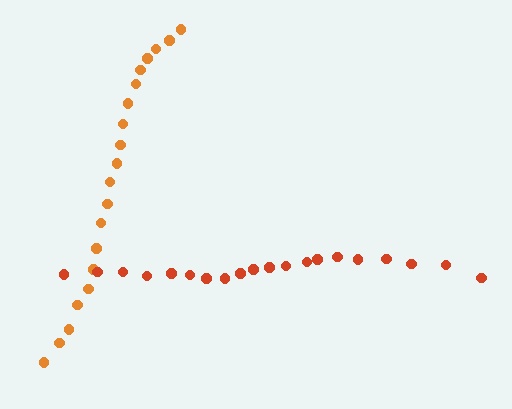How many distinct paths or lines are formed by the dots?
There are 2 distinct paths.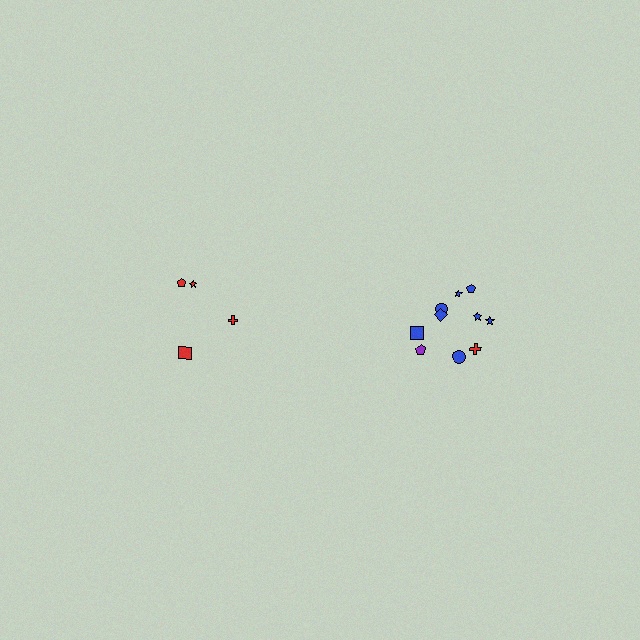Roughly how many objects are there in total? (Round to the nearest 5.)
Roughly 15 objects in total.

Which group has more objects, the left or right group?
The right group.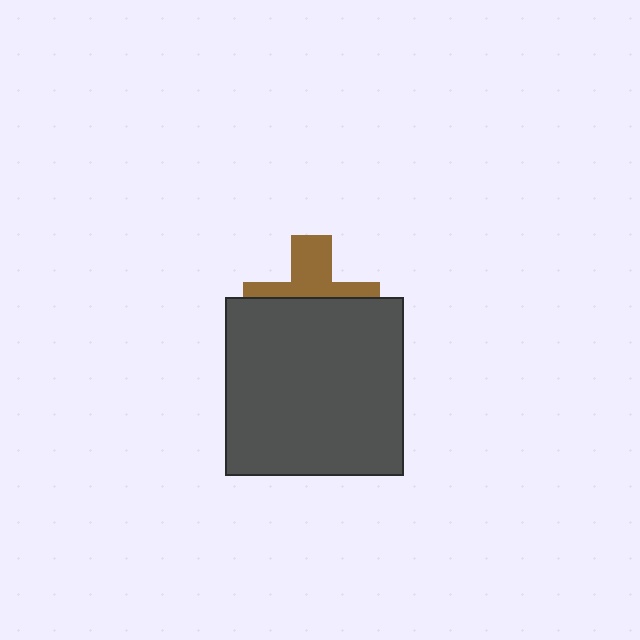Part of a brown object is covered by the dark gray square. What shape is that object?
It is a cross.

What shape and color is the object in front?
The object in front is a dark gray square.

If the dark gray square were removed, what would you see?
You would see the complete brown cross.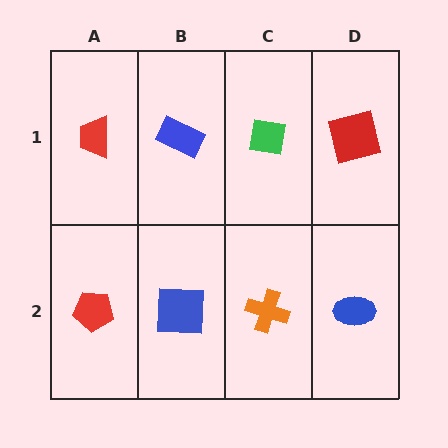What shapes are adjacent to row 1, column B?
A blue square (row 2, column B), a red trapezoid (row 1, column A), a green square (row 1, column C).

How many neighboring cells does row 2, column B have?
3.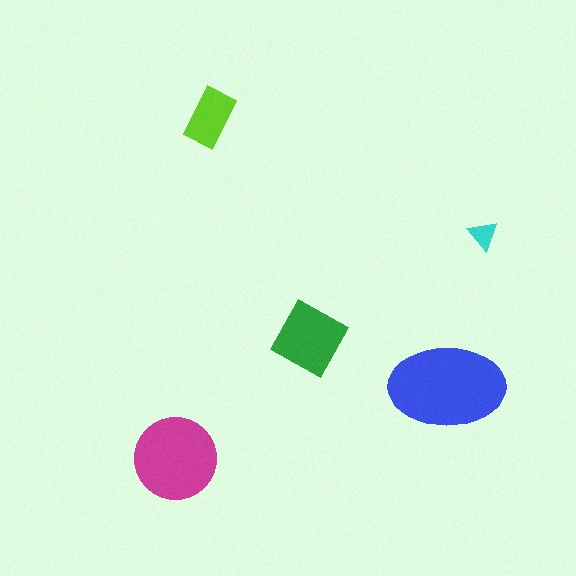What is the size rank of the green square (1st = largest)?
3rd.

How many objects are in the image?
There are 5 objects in the image.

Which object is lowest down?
The magenta circle is bottommost.